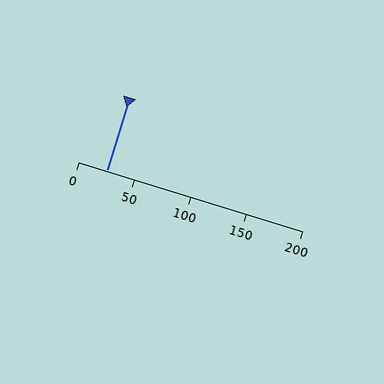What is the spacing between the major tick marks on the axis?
The major ticks are spaced 50 apart.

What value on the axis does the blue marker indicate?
The marker indicates approximately 25.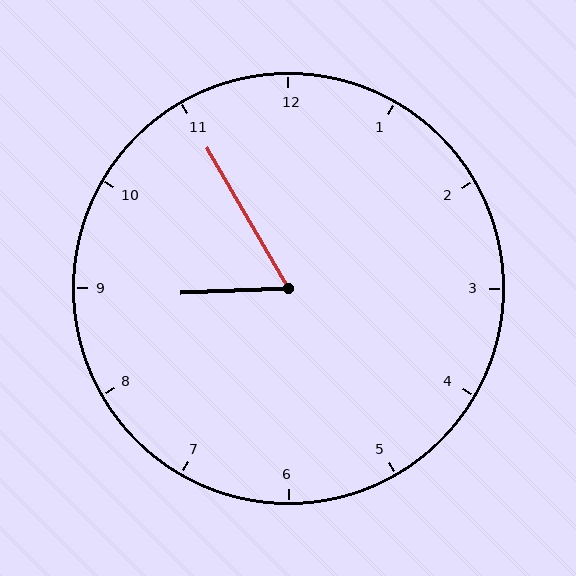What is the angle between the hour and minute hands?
Approximately 62 degrees.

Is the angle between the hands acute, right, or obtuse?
It is acute.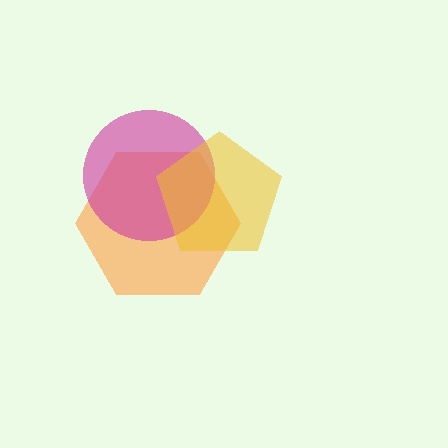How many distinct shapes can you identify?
There are 3 distinct shapes: an orange hexagon, a magenta circle, a yellow pentagon.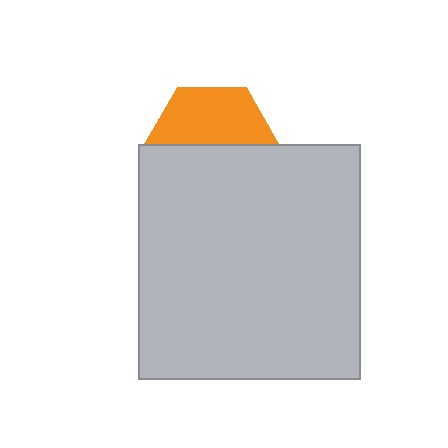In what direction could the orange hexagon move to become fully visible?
The orange hexagon could move up. That would shift it out from behind the light gray rectangle entirely.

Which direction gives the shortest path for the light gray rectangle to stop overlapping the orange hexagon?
Moving down gives the shortest separation.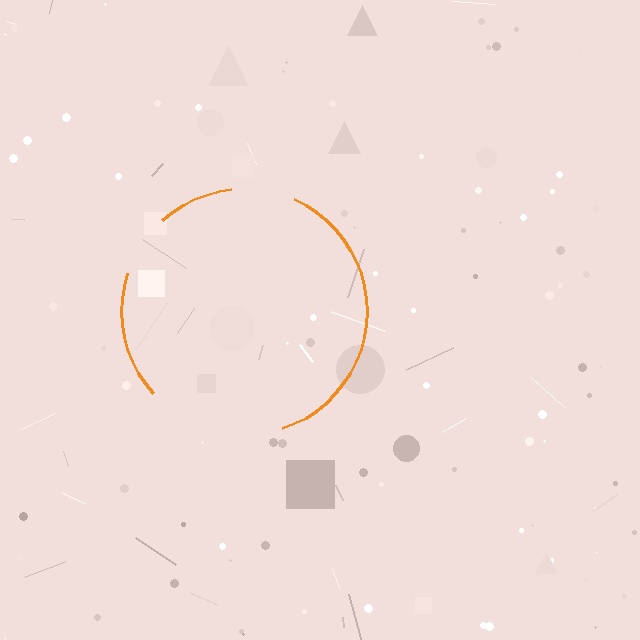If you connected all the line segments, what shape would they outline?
They would outline a circle.